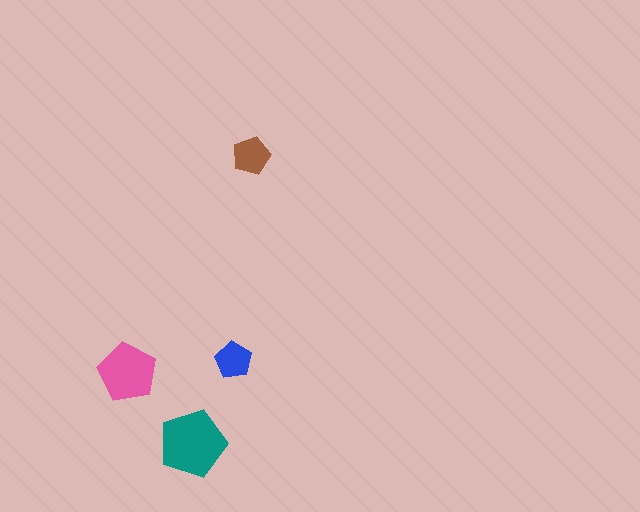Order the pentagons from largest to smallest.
the teal one, the pink one, the brown one, the blue one.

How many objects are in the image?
There are 4 objects in the image.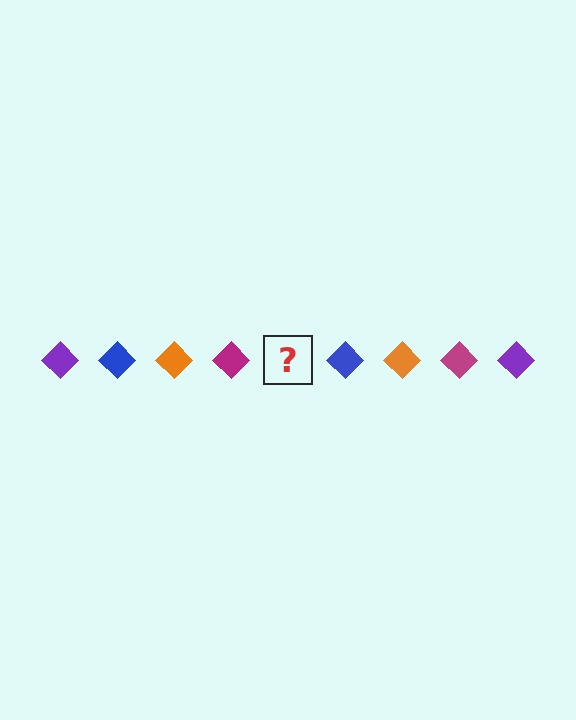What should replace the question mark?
The question mark should be replaced with a purple diamond.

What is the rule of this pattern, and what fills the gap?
The rule is that the pattern cycles through purple, blue, orange, magenta diamonds. The gap should be filled with a purple diamond.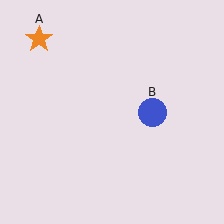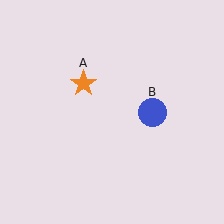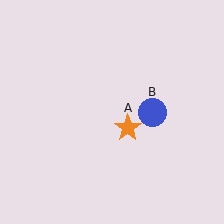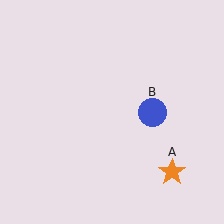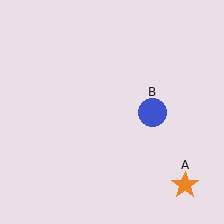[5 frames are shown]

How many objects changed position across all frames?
1 object changed position: orange star (object A).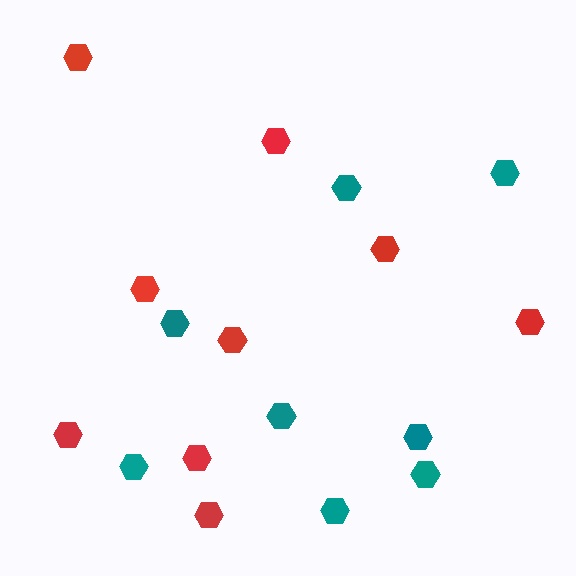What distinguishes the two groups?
There are 2 groups: one group of red hexagons (9) and one group of teal hexagons (8).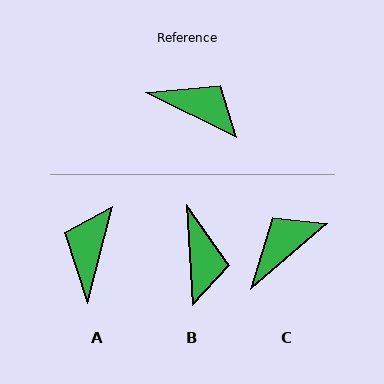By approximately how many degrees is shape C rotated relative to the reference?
Approximately 66 degrees counter-clockwise.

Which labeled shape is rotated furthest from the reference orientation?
A, about 102 degrees away.